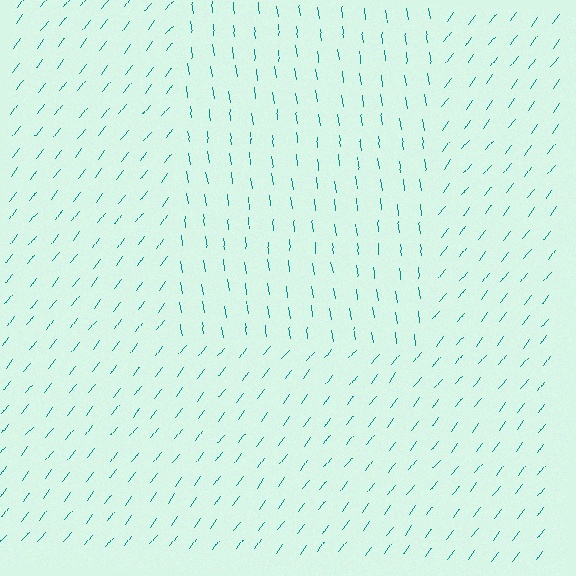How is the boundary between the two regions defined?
The boundary is defined purely by a change in line orientation (approximately 45 degrees difference). All lines are the same color and thickness.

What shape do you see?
I see a rectangle.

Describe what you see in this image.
The image is filled with small teal line segments. A rectangle region in the image has lines oriented differently from the surrounding lines, creating a visible texture boundary.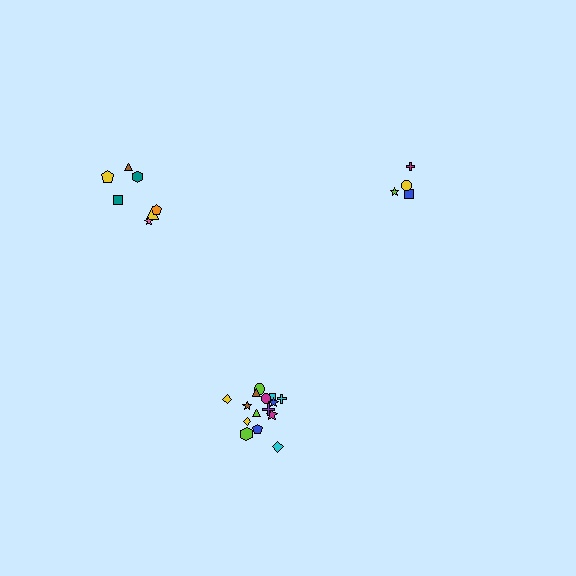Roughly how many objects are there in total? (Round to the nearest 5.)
Roughly 25 objects in total.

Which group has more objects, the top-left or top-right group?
The top-left group.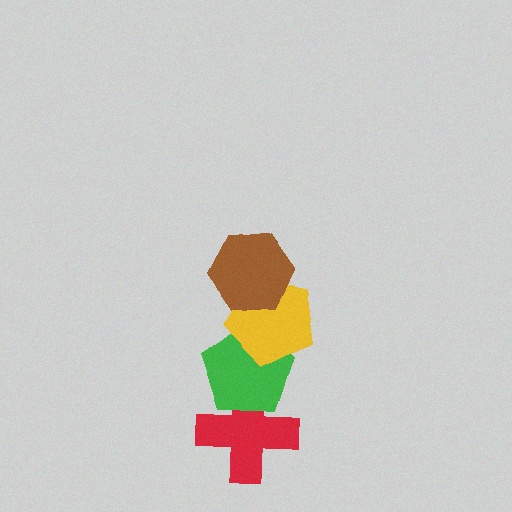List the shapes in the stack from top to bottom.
From top to bottom: the brown hexagon, the yellow pentagon, the green pentagon, the red cross.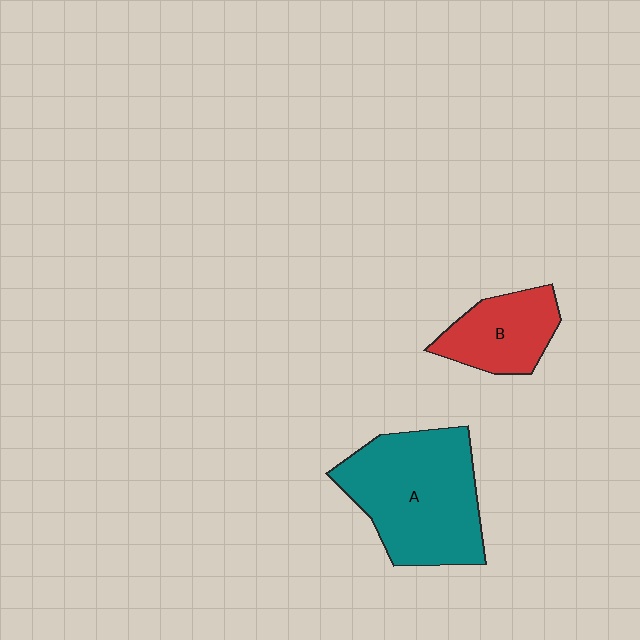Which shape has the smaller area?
Shape B (red).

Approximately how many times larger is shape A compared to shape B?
Approximately 2.0 times.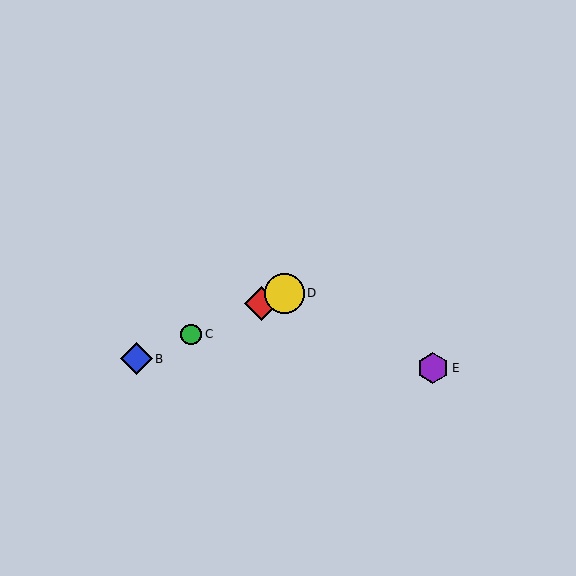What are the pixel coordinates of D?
Object D is at (284, 293).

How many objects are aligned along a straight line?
4 objects (A, B, C, D) are aligned along a straight line.